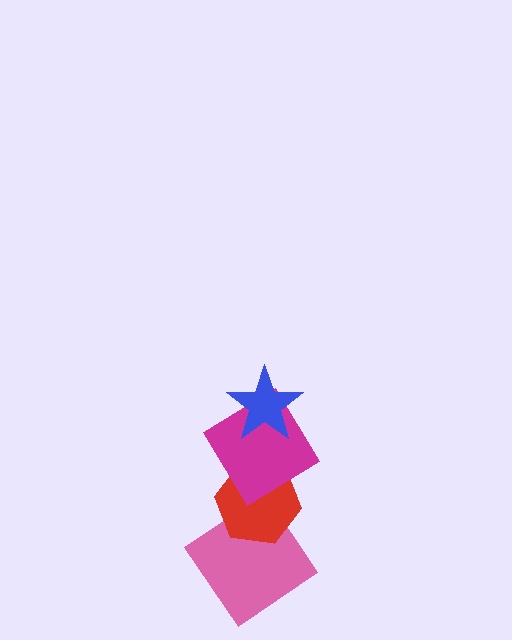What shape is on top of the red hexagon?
The magenta diamond is on top of the red hexagon.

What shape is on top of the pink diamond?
The red hexagon is on top of the pink diamond.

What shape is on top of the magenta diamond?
The blue star is on top of the magenta diamond.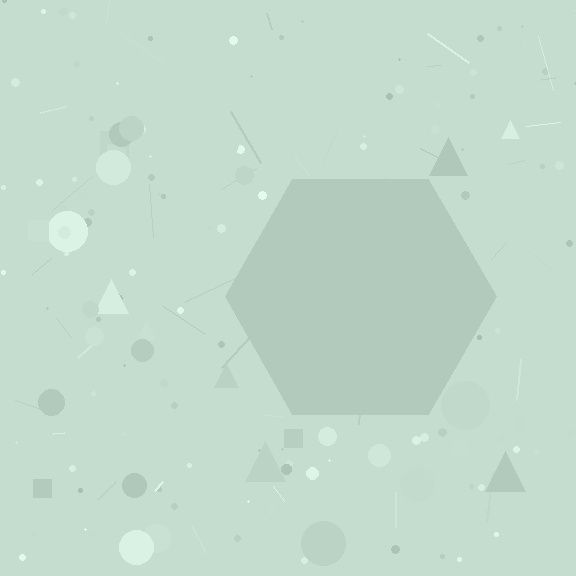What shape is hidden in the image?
A hexagon is hidden in the image.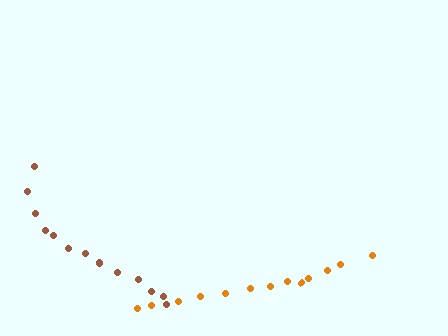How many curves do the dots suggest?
There are 2 distinct paths.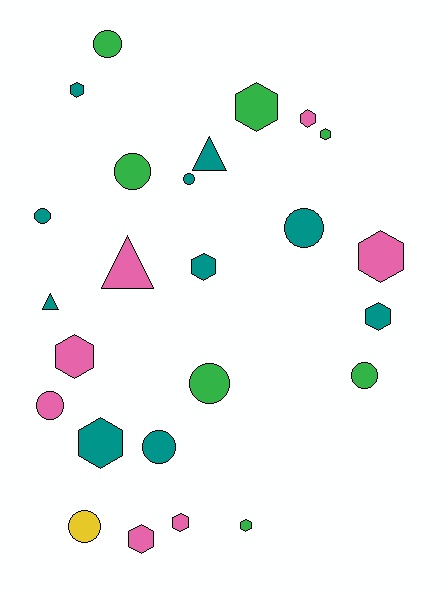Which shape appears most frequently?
Hexagon, with 12 objects.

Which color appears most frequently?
Teal, with 10 objects.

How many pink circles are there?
There is 1 pink circle.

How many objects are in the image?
There are 25 objects.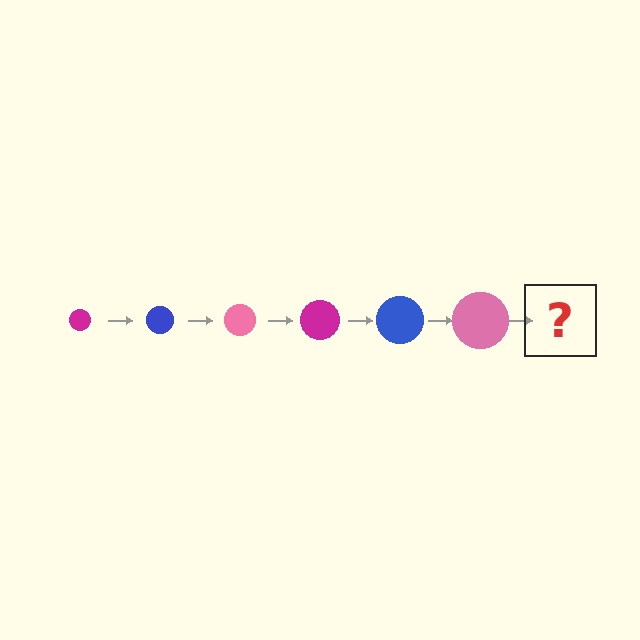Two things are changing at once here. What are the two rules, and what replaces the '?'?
The two rules are that the circle grows larger each step and the color cycles through magenta, blue, and pink. The '?' should be a magenta circle, larger than the previous one.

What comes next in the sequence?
The next element should be a magenta circle, larger than the previous one.